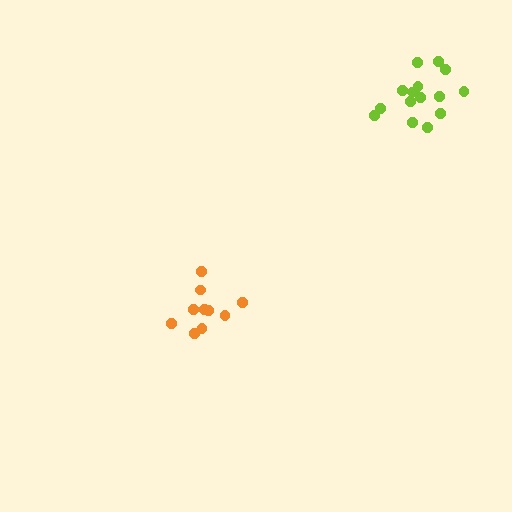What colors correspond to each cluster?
The clusters are colored: orange, lime.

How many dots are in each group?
Group 1: 10 dots, Group 2: 15 dots (25 total).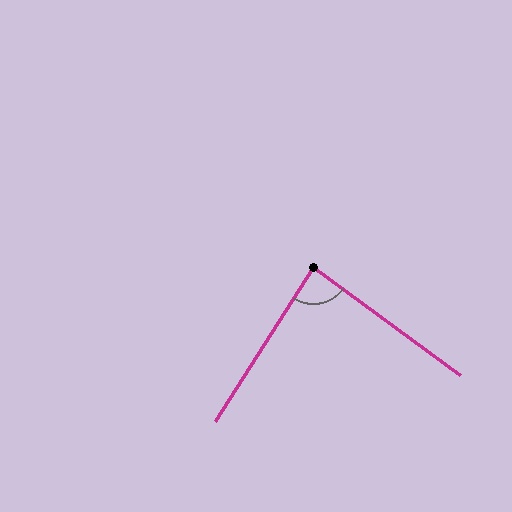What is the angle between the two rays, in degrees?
Approximately 86 degrees.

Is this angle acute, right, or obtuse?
It is approximately a right angle.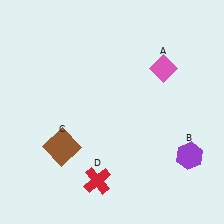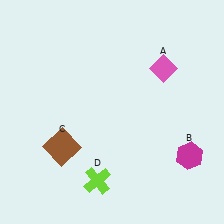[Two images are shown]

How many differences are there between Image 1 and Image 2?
There are 2 differences between the two images.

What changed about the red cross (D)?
In Image 1, D is red. In Image 2, it changed to lime.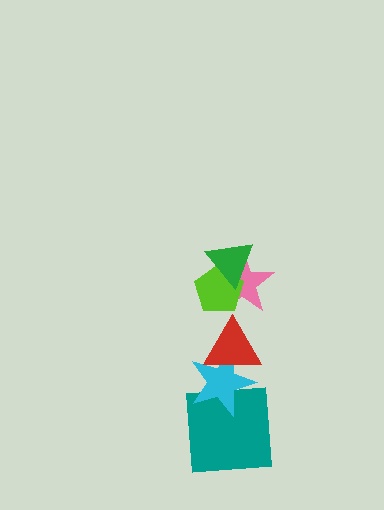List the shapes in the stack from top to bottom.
From top to bottom: the green triangle, the lime pentagon, the pink star, the red triangle, the cyan star, the teal square.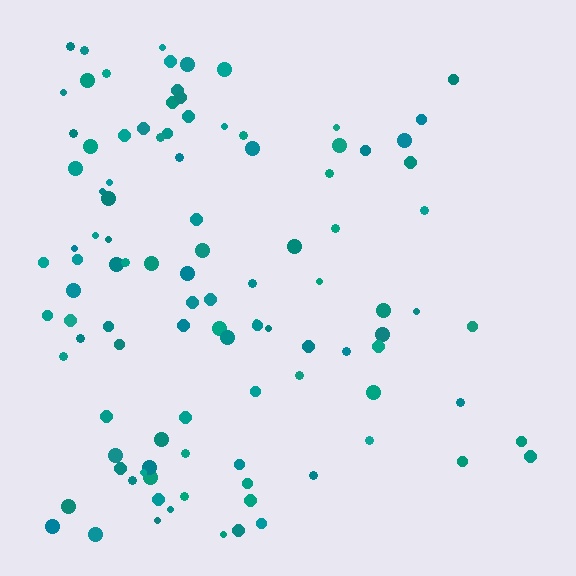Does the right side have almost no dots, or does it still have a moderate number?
Still a moderate number, just noticeably fewer than the left.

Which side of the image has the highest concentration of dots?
The left.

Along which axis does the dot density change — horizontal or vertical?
Horizontal.